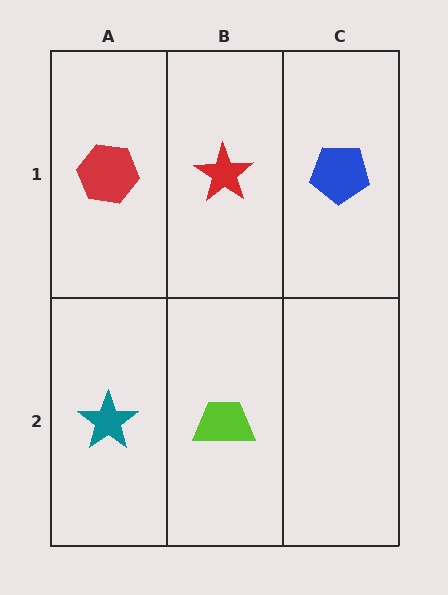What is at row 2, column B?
A lime trapezoid.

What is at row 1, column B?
A red star.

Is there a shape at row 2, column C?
No, that cell is empty.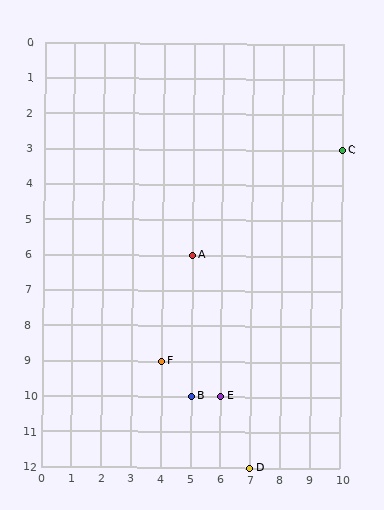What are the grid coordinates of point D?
Point D is at grid coordinates (7, 12).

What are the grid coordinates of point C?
Point C is at grid coordinates (10, 3).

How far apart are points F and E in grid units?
Points F and E are 2 columns and 1 row apart (about 2.2 grid units diagonally).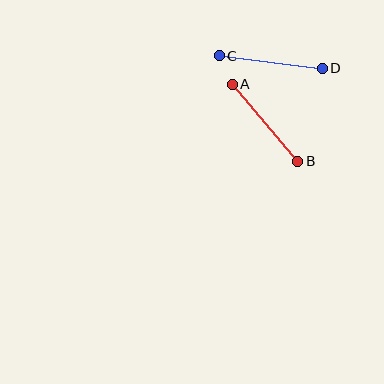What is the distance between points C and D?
The distance is approximately 104 pixels.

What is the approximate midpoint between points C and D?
The midpoint is at approximately (271, 62) pixels.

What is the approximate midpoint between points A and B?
The midpoint is at approximately (265, 123) pixels.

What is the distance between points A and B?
The distance is approximately 101 pixels.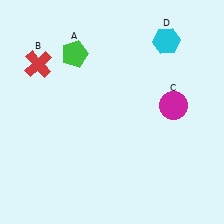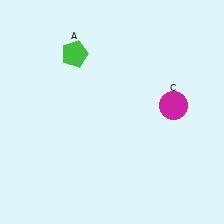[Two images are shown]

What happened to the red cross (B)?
The red cross (B) was removed in Image 2. It was in the top-left area of Image 1.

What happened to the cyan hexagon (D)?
The cyan hexagon (D) was removed in Image 2. It was in the top-right area of Image 1.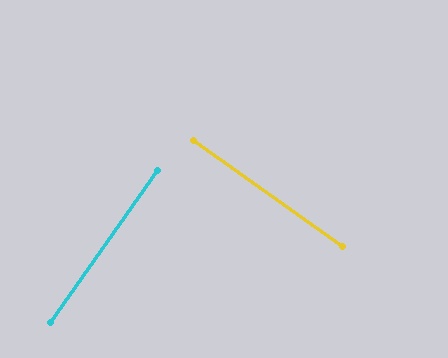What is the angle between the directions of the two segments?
Approximately 90 degrees.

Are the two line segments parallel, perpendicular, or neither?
Perpendicular — they meet at approximately 90°.